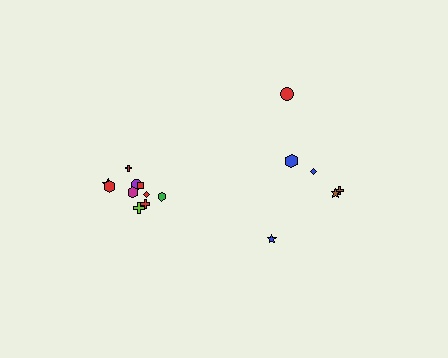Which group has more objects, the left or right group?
The left group.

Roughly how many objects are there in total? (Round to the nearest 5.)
Roughly 15 objects in total.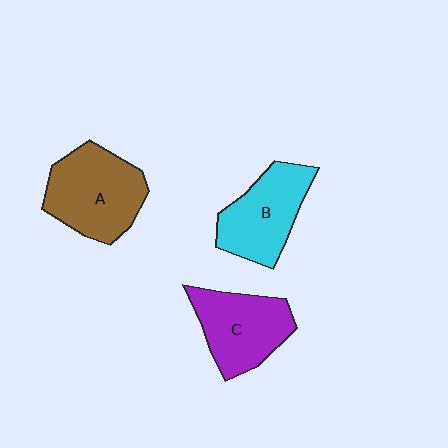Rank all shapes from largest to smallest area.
From largest to smallest: A (brown), C (purple), B (cyan).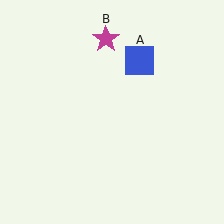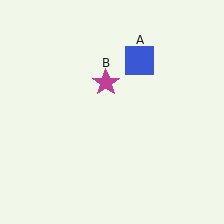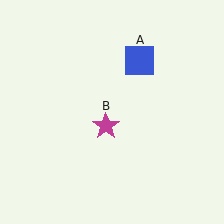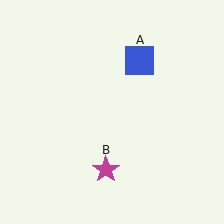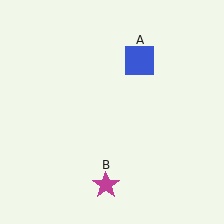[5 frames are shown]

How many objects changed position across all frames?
1 object changed position: magenta star (object B).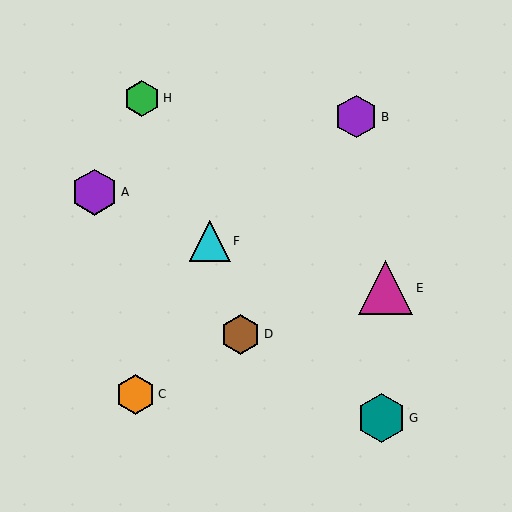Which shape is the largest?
The magenta triangle (labeled E) is the largest.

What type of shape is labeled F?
Shape F is a cyan triangle.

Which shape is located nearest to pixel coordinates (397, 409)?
The teal hexagon (labeled G) at (382, 418) is nearest to that location.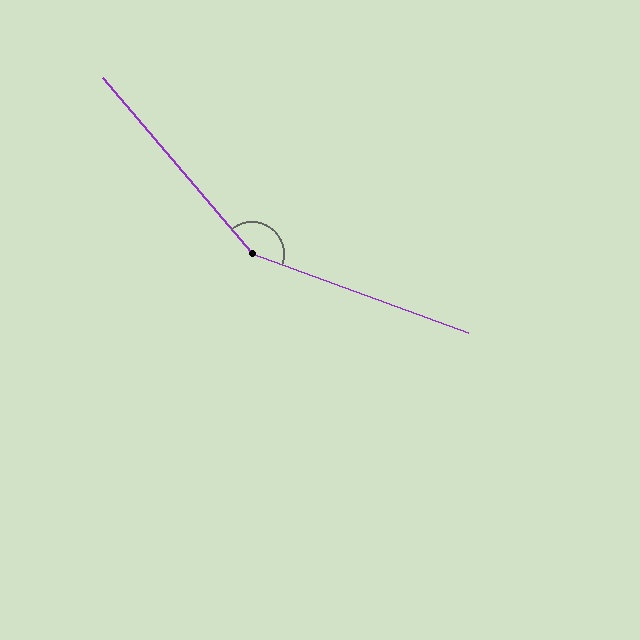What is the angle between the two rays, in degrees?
Approximately 150 degrees.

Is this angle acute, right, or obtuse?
It is obtuse.